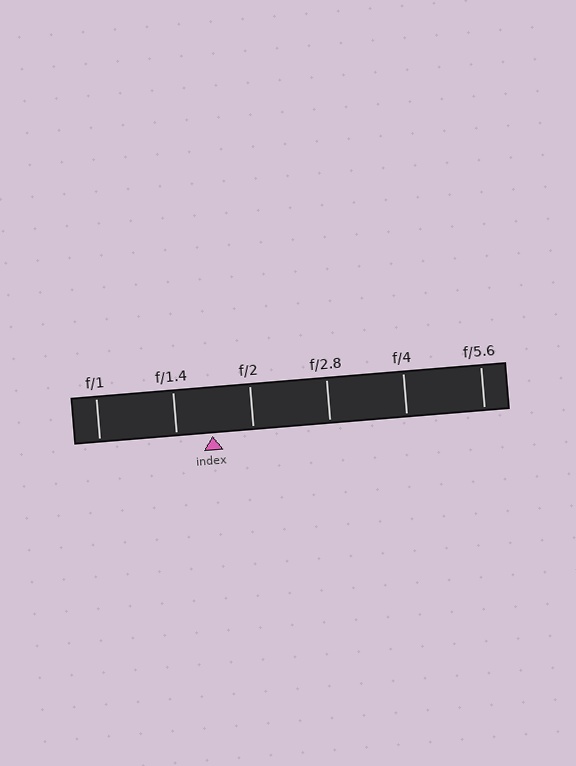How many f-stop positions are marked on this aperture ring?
There are 6 f-stop positions marked.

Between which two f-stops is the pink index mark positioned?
The index mark is between f/1.4 and f/2.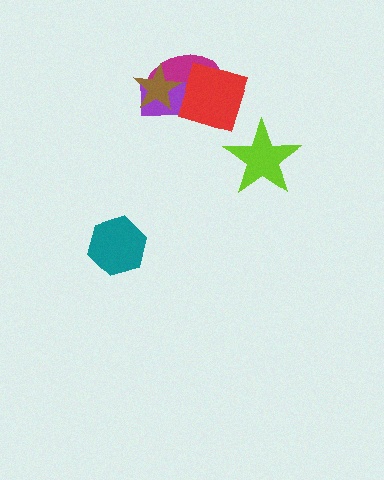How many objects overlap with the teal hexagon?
0 objects overlap with the teal hexagon.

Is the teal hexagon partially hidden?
No, no other shape covers it.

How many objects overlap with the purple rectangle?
3 objects overlap with the purple rectangle.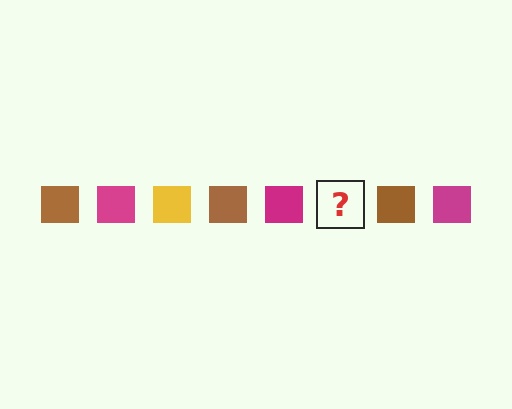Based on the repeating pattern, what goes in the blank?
The blank should be a yellow square.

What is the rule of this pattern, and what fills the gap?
The rule is that the pattern cycles through brown, magenta, yellow squares. The gap should be filled with a yellow square.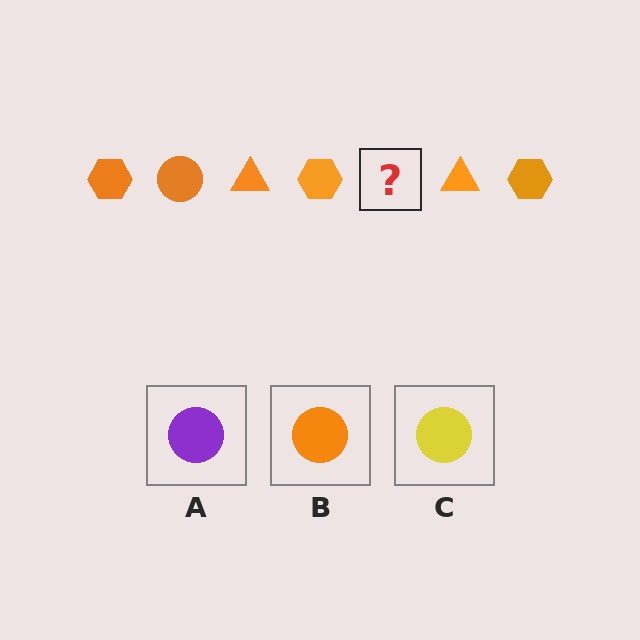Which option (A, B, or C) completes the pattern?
B.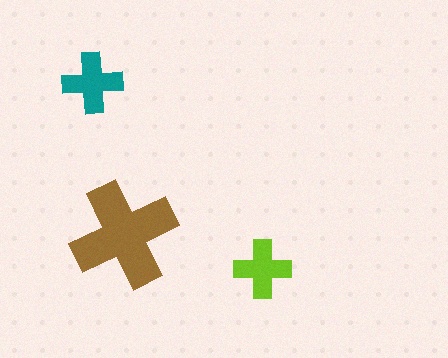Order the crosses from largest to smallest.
the brown one, the teal one, the lime one.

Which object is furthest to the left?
The teal cross is leftmost.